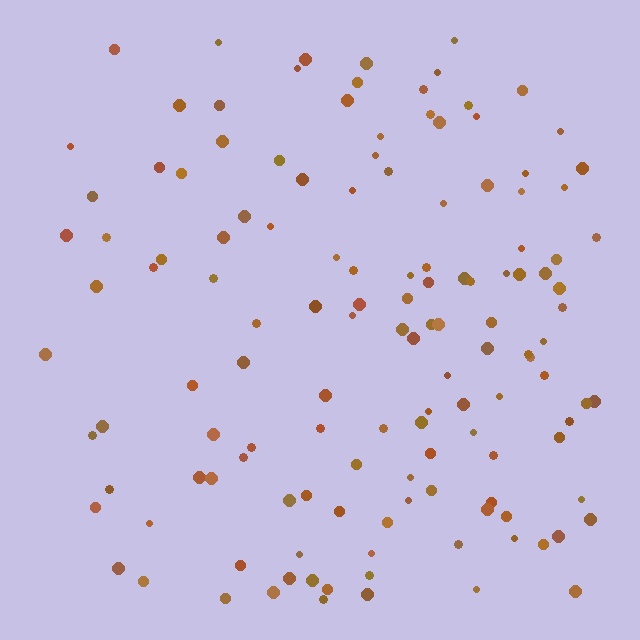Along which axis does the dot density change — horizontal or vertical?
Horizontal.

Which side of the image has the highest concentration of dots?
The right.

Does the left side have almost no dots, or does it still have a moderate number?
Still a moderate number, just noticeably fewer than the right.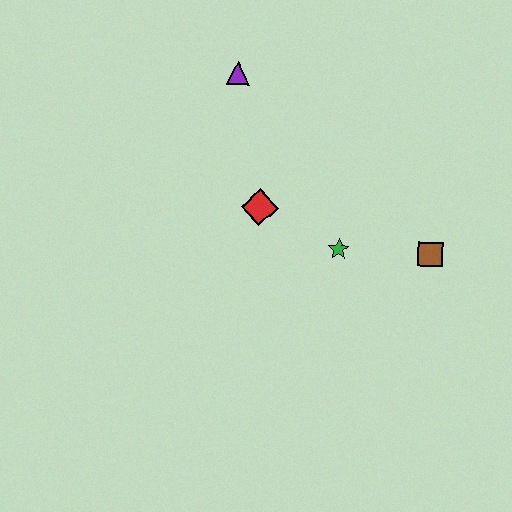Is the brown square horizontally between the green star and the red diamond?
No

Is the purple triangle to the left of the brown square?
Yes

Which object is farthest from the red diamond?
The brown square is farthest from the red diamond.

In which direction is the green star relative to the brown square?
The green star is to the left of the brown square.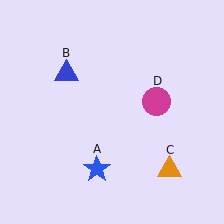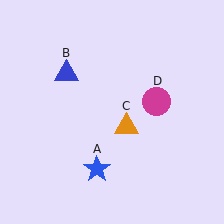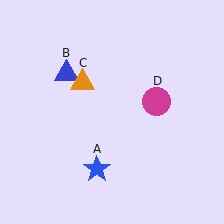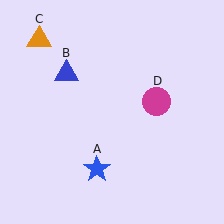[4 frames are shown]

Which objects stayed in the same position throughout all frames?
Blue star (object A) and blue triangle (object B) and magenta circle (object D) remained stationary.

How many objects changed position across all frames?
1 object changed position: orange triangle (object C).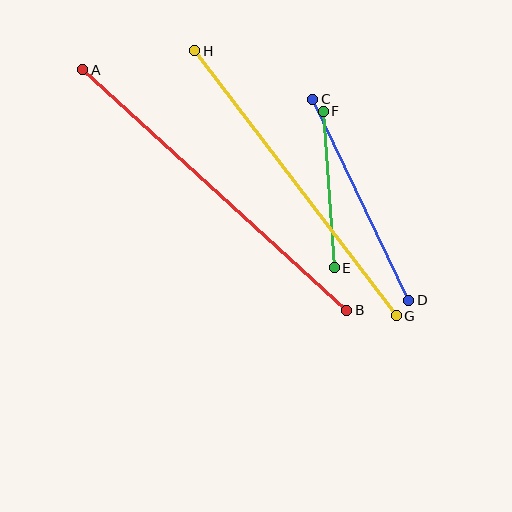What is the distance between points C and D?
The distance is approximately 223 pixels.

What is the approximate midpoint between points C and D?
The midpoint is at approximately (361, 200) pixels.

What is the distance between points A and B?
The distance is approximately 357 pixels.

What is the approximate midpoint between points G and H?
The midpoint is at approximately (296, 183) pixels.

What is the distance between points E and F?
The distance is approximately 157 pixels.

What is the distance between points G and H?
The distance is approximately 333 pixels.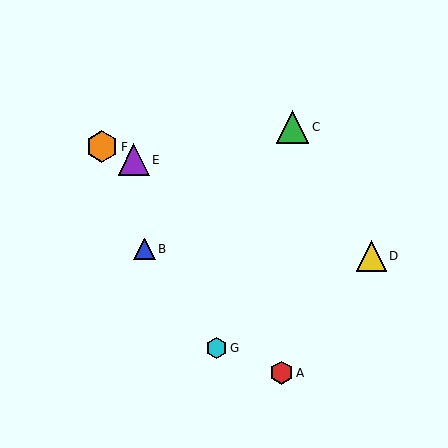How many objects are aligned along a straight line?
3 objects (D, E, F) are aligned along a straight line.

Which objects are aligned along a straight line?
Objects D, E, F are aligned along a straight line.